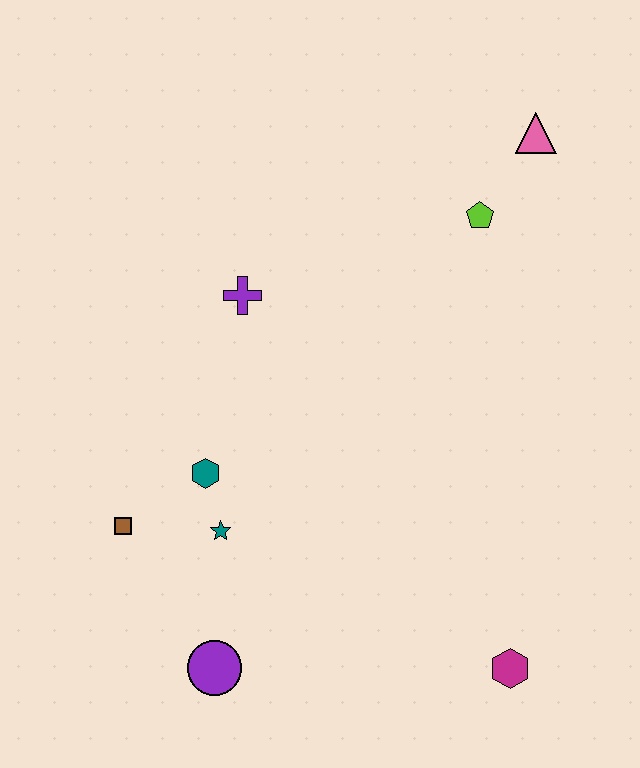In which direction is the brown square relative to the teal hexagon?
The brown square is to the left of the teal hexagon.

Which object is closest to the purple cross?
The teal hexagon is closest to the purple cross.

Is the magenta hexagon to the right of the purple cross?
Yes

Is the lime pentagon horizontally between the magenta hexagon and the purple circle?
Yes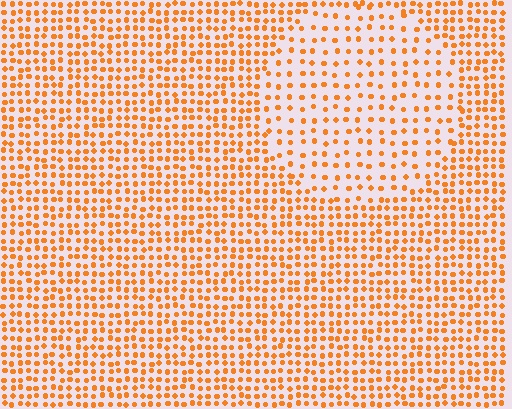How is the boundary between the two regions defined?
The boundary is defined by a change in element density (approximately 1.9x ratio). All elements are the same color, size, and shape.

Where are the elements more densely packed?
The elements are more densely packed outside the circle boundary.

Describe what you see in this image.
The image contains small orange elements arranged at two different densities. A circle-shaped region is visible where the elements are less densely packed than the surrounding area.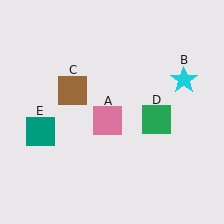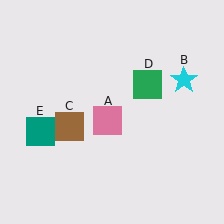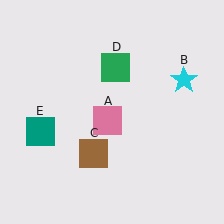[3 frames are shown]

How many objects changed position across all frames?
2 objects changed position: brown square (object C), green square (object D).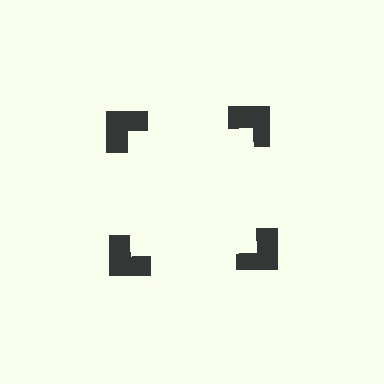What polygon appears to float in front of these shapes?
An illusory square — its edges are inferred from the aligned wedge cuts in the notched squares, not physically drawn.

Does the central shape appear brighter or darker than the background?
It typically appears slightly brighter than the background, even though no actual brightness change is drawn.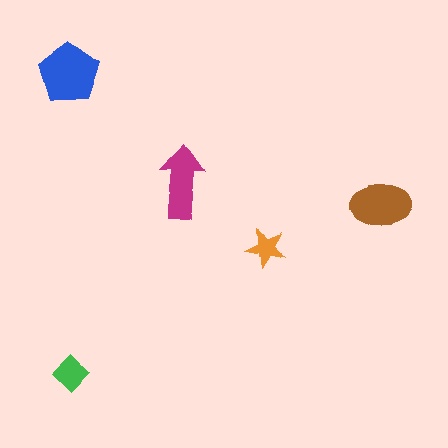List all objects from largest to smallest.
The blue pentagon, the brown ellipse, the magenta arrow, the green diamond, the orange star.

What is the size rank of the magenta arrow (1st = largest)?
3rd.